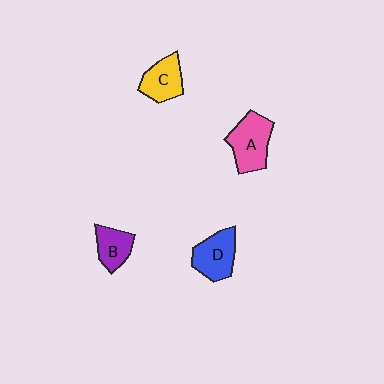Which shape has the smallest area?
Shape B (purple).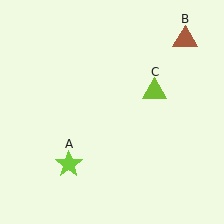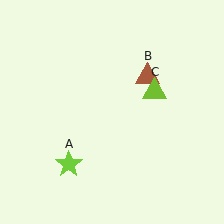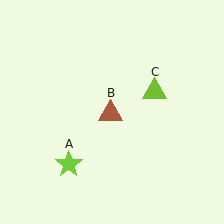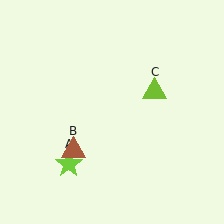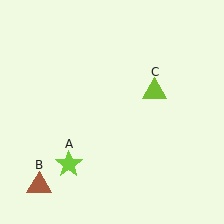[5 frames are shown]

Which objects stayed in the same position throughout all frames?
Lime star (object A) and lime triangle (object C) remained stationary.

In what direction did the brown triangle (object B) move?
The brown triangle (object B) moved down and to the left.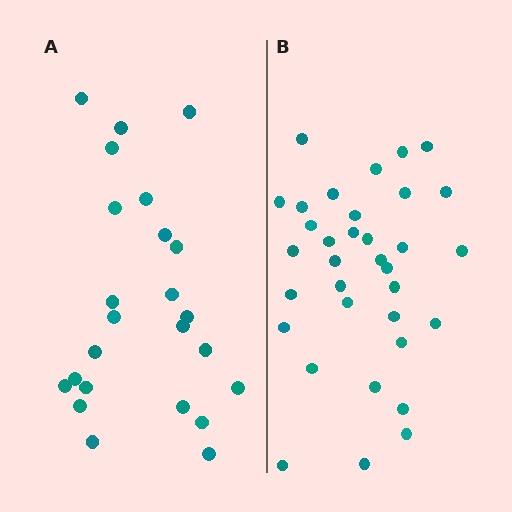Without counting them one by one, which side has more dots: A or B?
Region B (the right region) has more dots.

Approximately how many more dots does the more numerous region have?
Region B has roughly 10 or so more dots than region A.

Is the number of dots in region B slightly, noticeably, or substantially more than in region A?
Region B has noticeably more, but not dramatically so. The ratio is roughly 1.4 to 1.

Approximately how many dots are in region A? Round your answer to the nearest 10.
About 20 dots. (The exact count is 24, which rounds to 20.)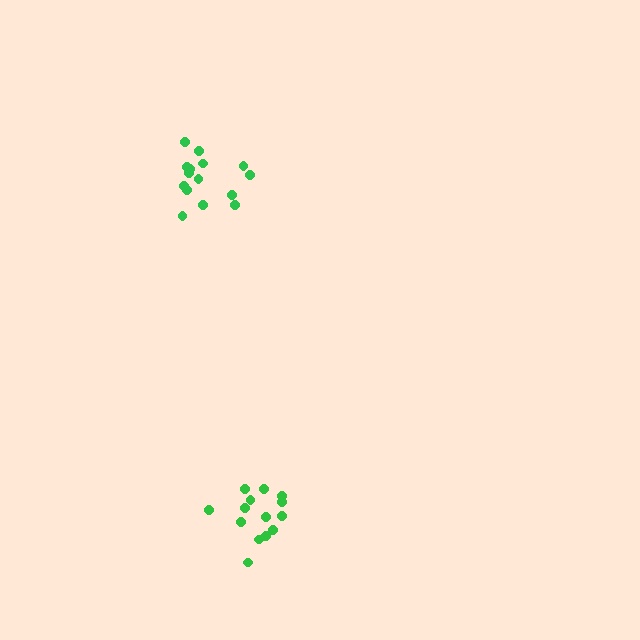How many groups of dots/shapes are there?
There are 2 groups.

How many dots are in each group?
Group 1: 15 dots, Group 2: 14 dots (29 total).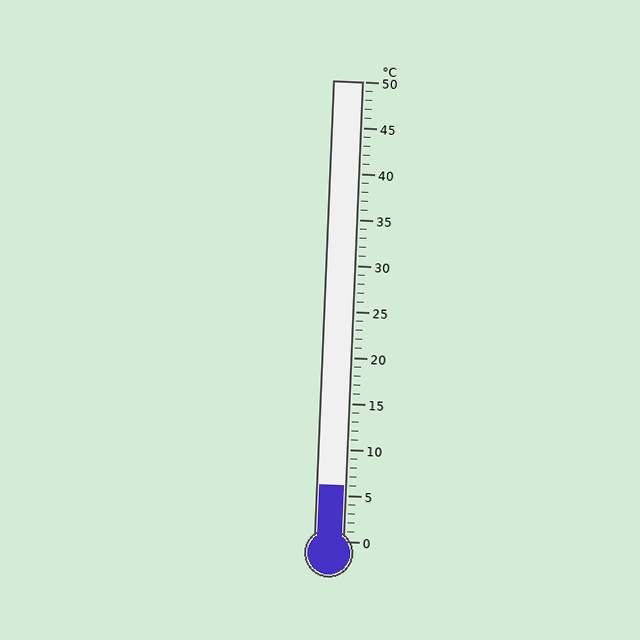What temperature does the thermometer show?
The thermometer shows approximately 6°C.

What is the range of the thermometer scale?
The thermometer scale ranges from 0°C to 50°C.